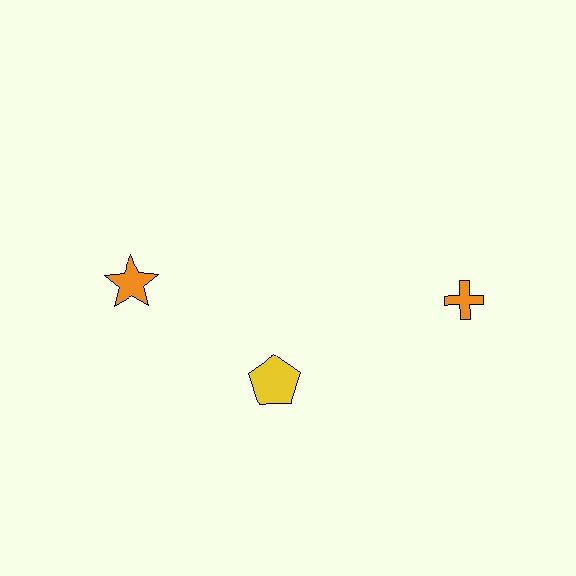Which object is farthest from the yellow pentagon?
The orange cross is farthest from the yellow pentagon.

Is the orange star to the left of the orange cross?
Yes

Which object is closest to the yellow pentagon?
The orange star is closest to the yellow pentagon.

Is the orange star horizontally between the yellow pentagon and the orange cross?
No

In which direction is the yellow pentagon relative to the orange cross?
The yellow pentagon is to the left of the orange cross.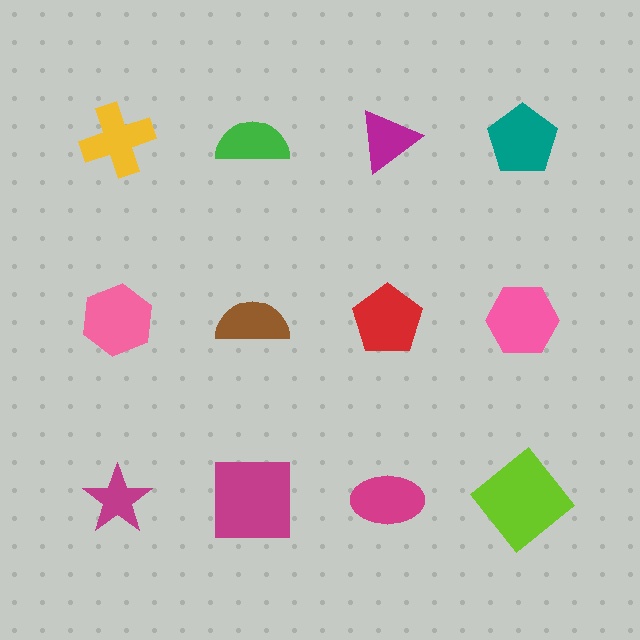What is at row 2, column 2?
A brown semicircle.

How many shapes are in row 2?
4 shapes.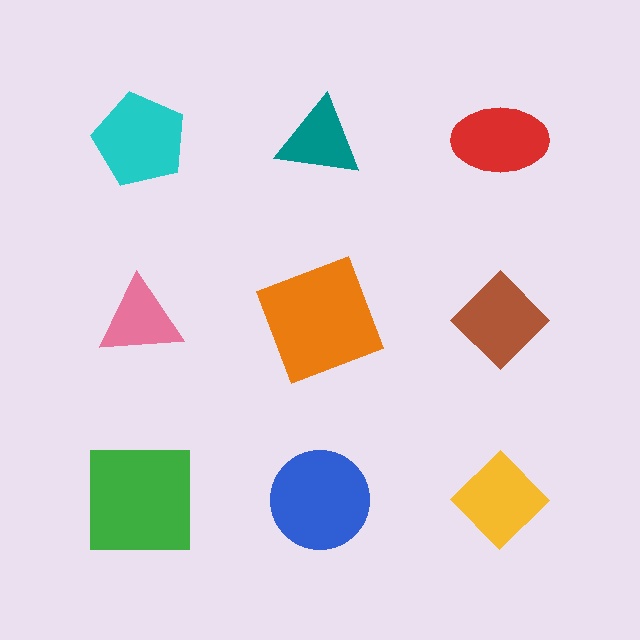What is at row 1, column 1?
A cyan pentagon.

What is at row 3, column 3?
A yellow diamond.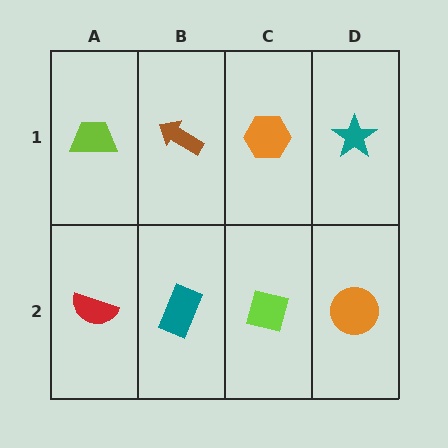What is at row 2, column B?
A teal rectangle.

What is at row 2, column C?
A lime square.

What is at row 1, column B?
A brown arrow.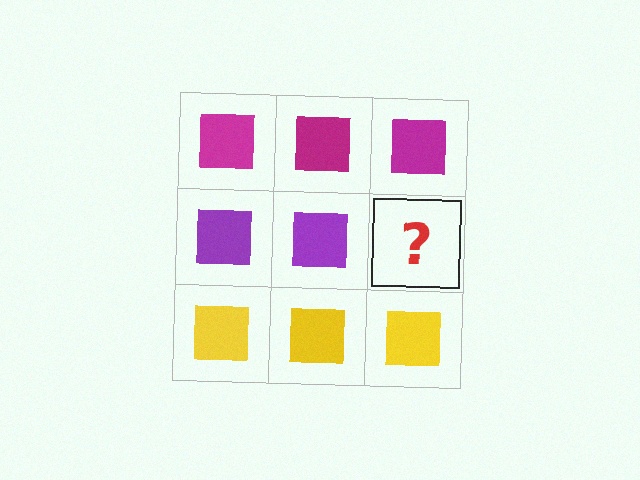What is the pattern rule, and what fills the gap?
The rule is that each row has a consistent color. The gap should be filled with a purple square.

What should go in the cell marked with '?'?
The missing cell should contain a purple square.